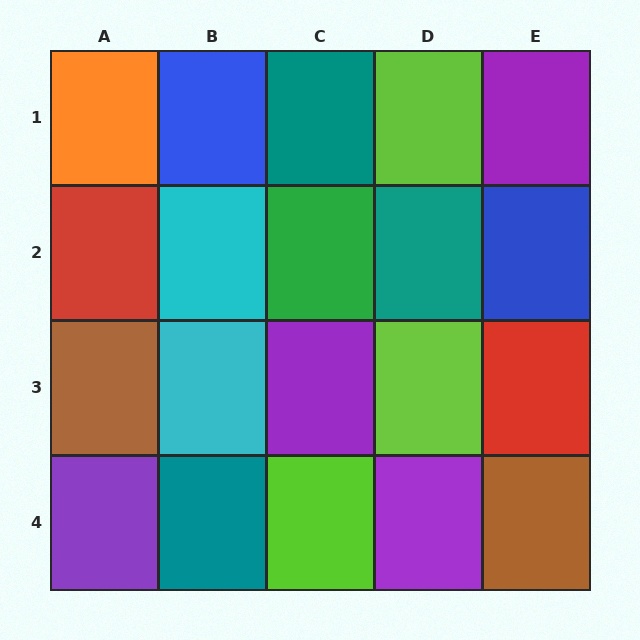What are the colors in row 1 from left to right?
Orange, blue, teal, lime, purple.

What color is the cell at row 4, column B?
Teal.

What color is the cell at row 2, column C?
Green.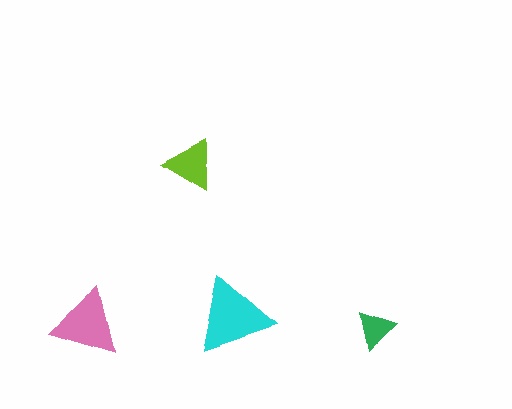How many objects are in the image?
There are 4 objects in the image.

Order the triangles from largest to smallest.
the cyan one, the pink one, the lime one, the green one.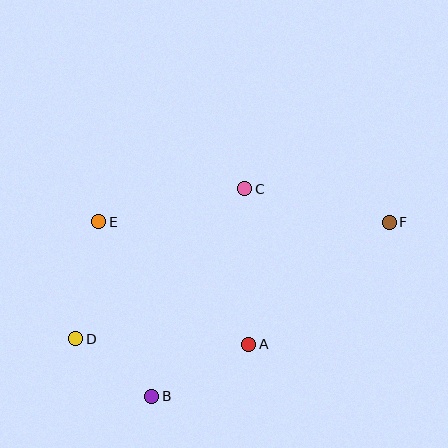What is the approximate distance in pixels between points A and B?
The distance between A and B is approximately 110 pixels.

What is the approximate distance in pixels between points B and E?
The distance between B and E is approximately 182 pixels.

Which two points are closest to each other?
Points B and D are closest to each other.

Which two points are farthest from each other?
Points D and F are farthest from each other.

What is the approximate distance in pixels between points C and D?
The distance between C and D is approximately 226 pixels.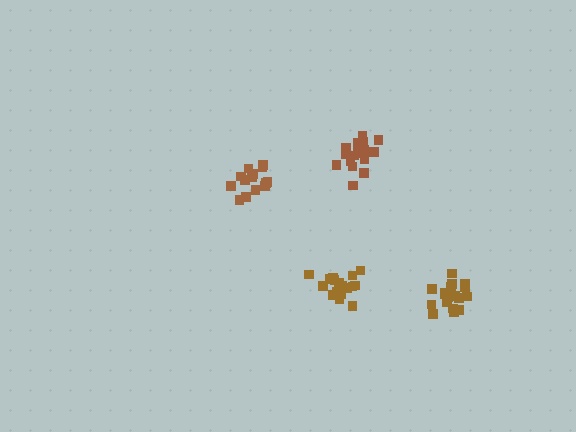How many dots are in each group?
Group 1: 16 dots, Group 2: 18 dots, Group 3: 15 dots, Group 4: 19 dots (68 total).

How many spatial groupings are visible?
There are 4 spatial groupings.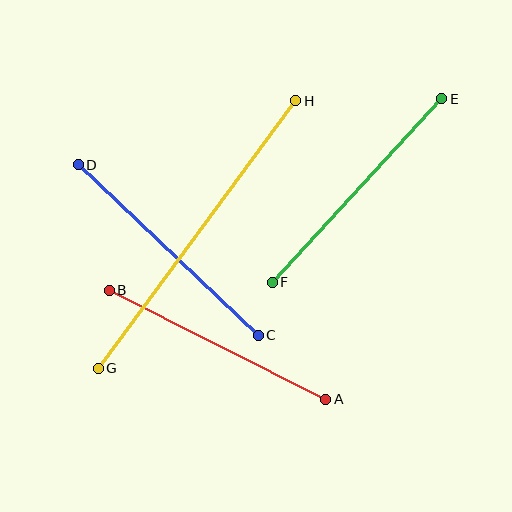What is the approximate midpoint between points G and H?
The midpoint is at approximately (197, 235) pixels.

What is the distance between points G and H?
The distance is approximately 333 pixels.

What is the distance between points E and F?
The distance is approximately 250 pixels.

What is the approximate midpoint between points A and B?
The midpoint is at approximately (218, 345) pixels.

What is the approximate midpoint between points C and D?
The midpoint is at approximately (168, 250) pixels.